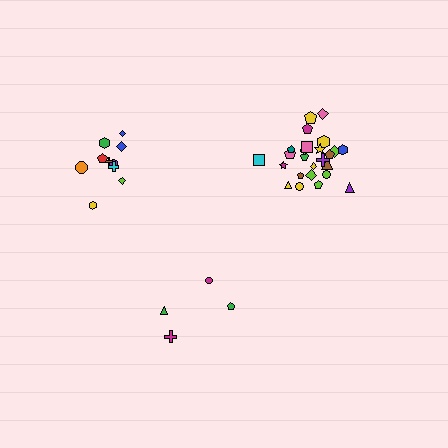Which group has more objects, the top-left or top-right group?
The top-right group.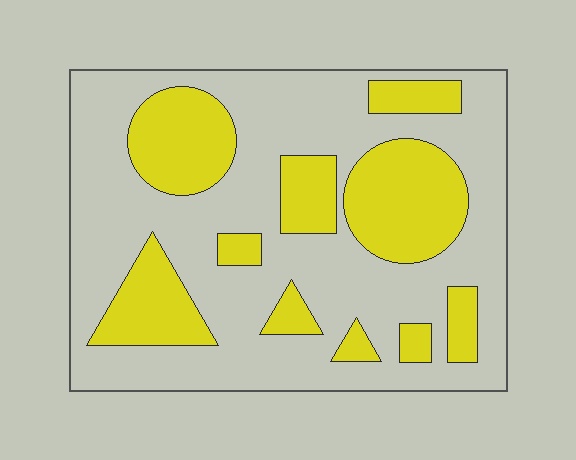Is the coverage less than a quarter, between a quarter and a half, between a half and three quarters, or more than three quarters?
Between a quarter and a half.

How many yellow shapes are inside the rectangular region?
10.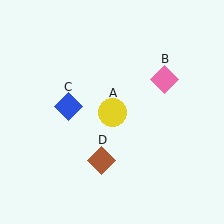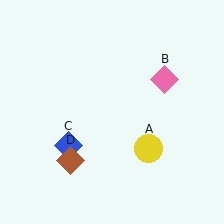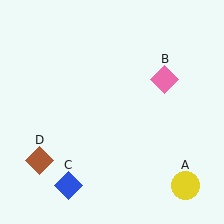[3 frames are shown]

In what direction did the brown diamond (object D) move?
The brown diamond (object D) moved left.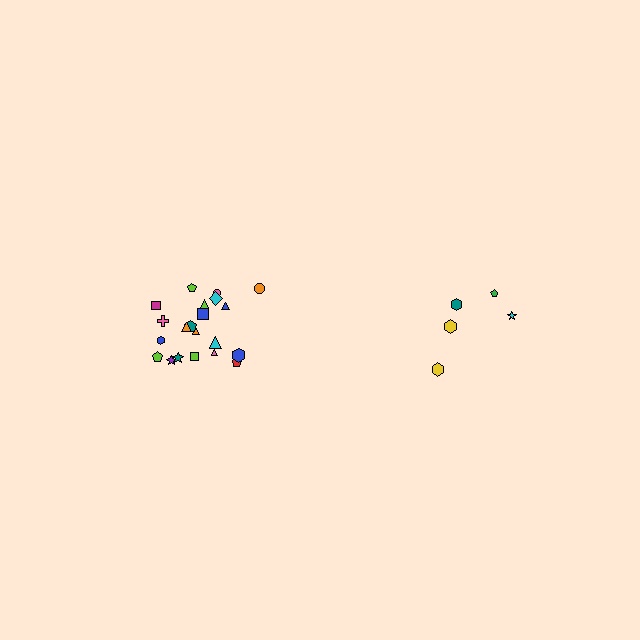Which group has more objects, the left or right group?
The left group.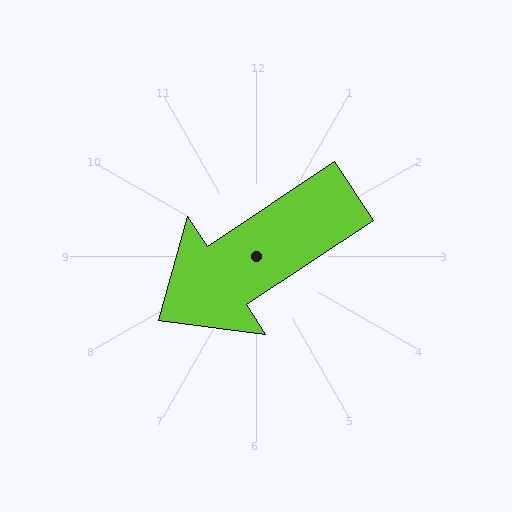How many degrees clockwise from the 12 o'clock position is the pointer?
Approximately 236 degrees.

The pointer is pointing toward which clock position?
Roughly 8 o'clock.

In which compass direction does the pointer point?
Southwest.